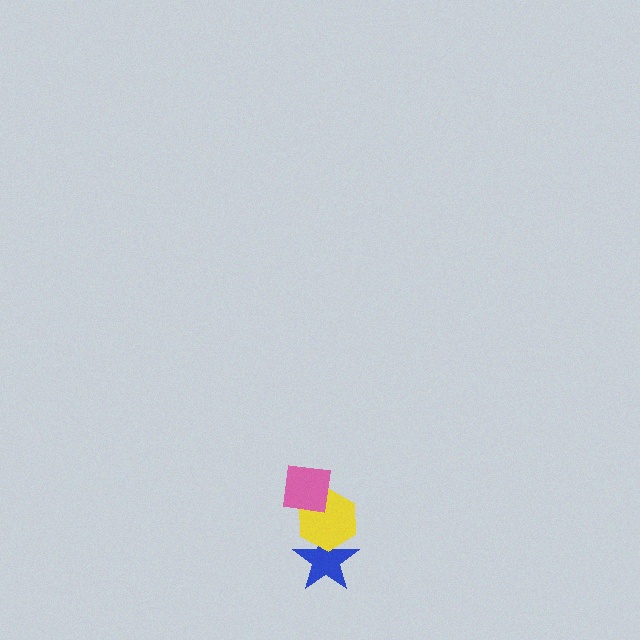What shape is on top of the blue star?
The yellow hexagon is on top of the blue star.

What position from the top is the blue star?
The blue star is 3rd from the top.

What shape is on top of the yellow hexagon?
The pink square is on top of the yellow hexagon.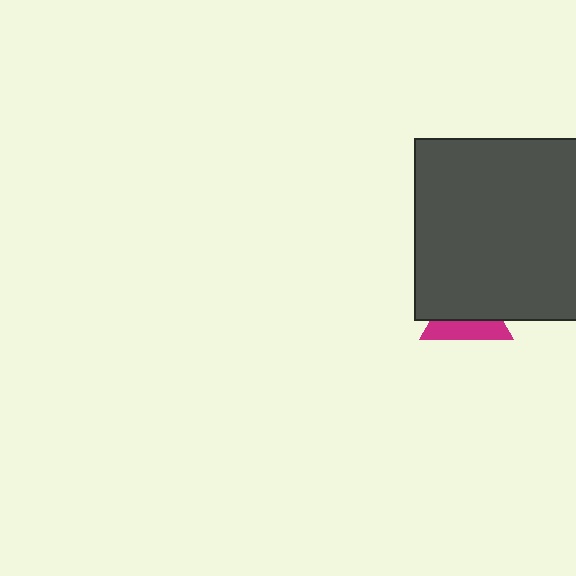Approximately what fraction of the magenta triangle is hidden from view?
Roughly 61% of the magenta triangle is hidden behind the dark gray square.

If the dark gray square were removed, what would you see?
You would see the complete magenta triangle.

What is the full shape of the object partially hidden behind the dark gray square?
The partially hidden object is a magenta triangle.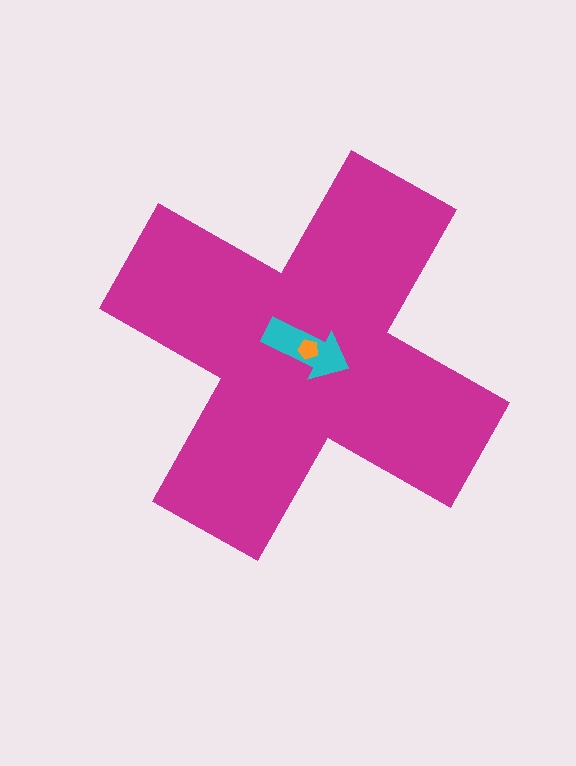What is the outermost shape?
The magenta cross.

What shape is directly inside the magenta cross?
The cyan arrow.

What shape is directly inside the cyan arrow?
The orange pentagon.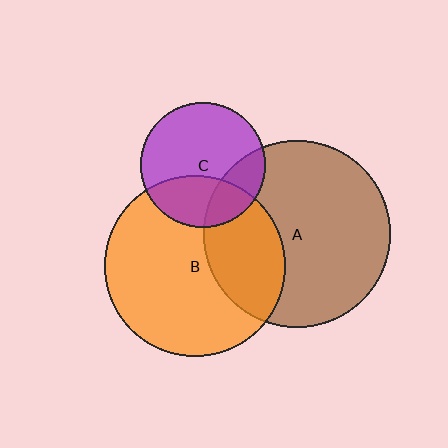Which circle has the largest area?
Circle A (brown).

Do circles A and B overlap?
Yes.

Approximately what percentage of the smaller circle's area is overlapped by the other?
Approximately 30%.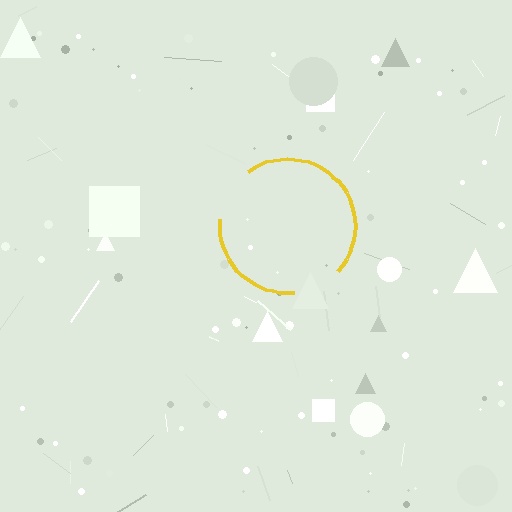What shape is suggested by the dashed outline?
The dashed outline suggests a circle.